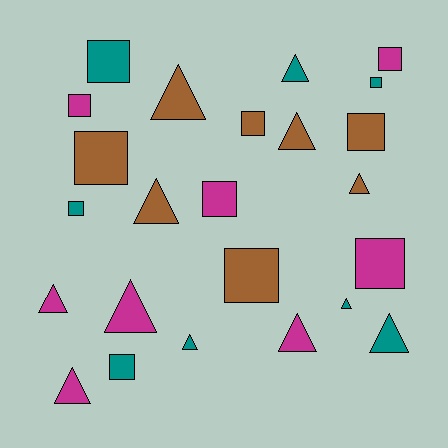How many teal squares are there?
There are 4 teal squares.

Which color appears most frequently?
Brown, with 8 objects.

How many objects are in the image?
There are 24 objects.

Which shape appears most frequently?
Square, with 12 objects.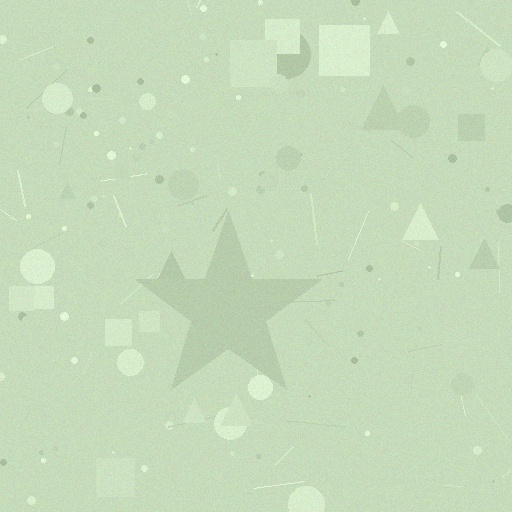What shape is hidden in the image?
A star is hidden in the image.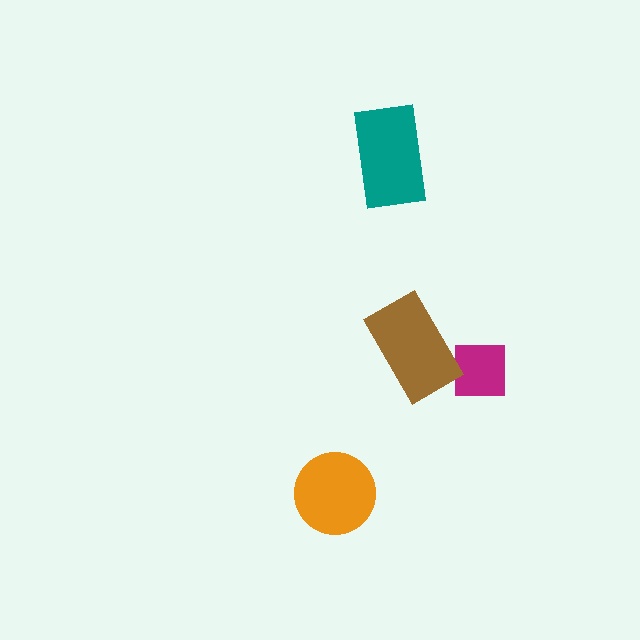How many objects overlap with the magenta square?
1 object overlaps with the magenta square.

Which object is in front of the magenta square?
The brown rectangle is in front of the magenta square.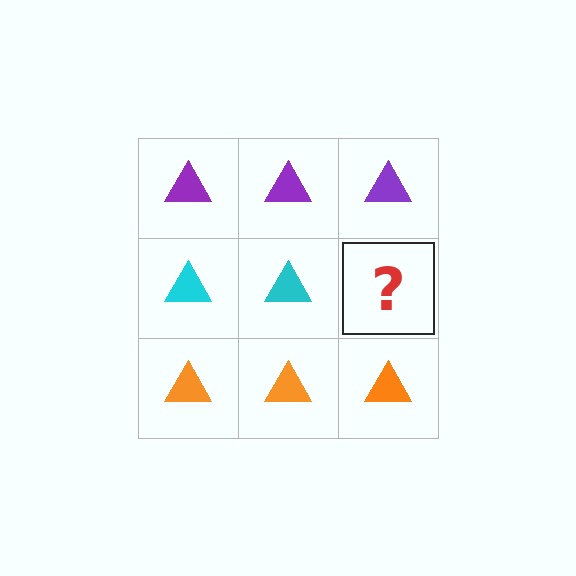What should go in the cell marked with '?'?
The missing cell should contain a cyan triangle.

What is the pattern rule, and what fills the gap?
The rule is that each row has a consistent color. The gap should be filled with a cyan triangle.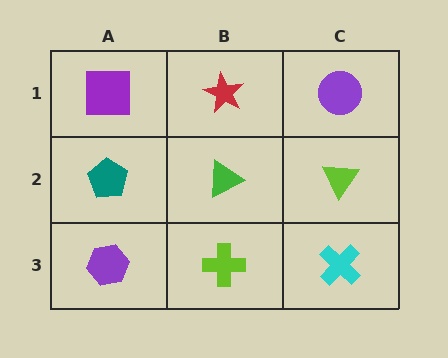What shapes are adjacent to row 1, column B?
A green triangle (row 2, column B), a purple square (row 1, column A), a purple circle (row 1, column C).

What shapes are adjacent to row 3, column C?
A lime triangle (row 2, column C), a lime cross (row 3, column B).